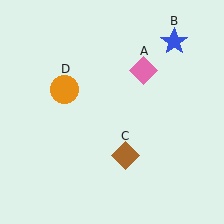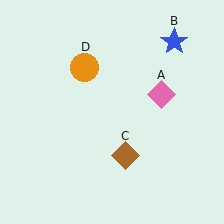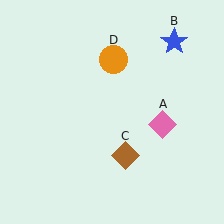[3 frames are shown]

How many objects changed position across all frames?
2 objects changed position: pink diamond (object A), orange circle (object D).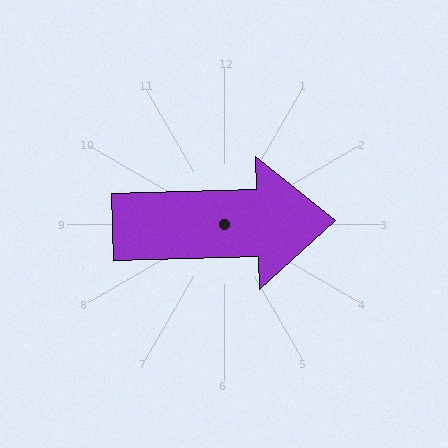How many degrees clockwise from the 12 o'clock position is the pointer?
Approximately 88 degrees.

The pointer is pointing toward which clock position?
Roughly 3 o'clock.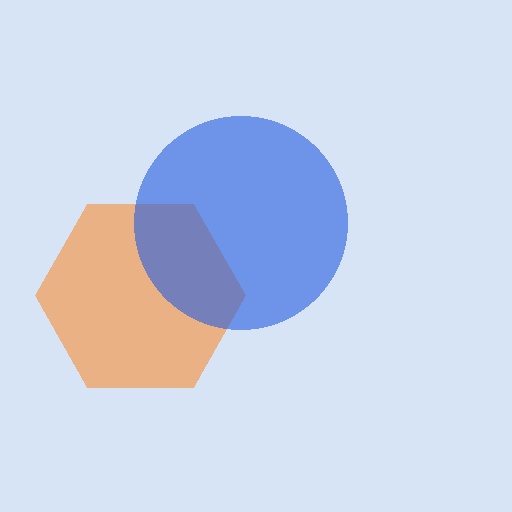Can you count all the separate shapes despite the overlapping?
Yes, there are 2 separate shapes.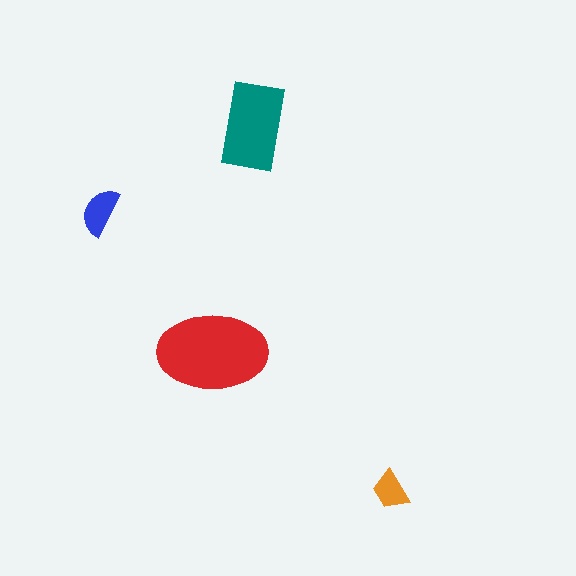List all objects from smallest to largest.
The orange trapezoid, the blue semicircle, the teal rectangle, the red ellipse.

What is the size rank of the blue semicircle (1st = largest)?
3rd.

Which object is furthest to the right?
The orange trapezoid is rightmost.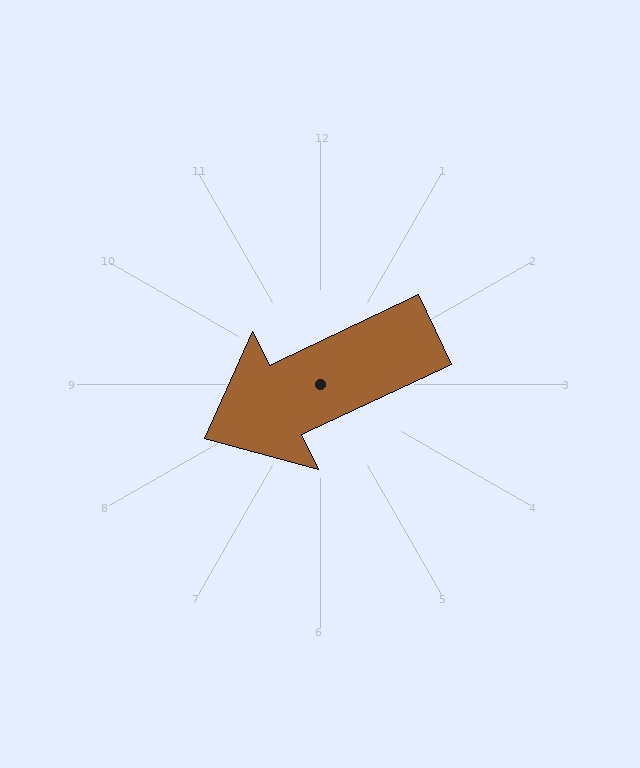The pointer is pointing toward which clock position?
Roughly 8 o'clock.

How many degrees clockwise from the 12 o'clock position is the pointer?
Approximately 245 degrees.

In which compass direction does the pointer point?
Southwest.